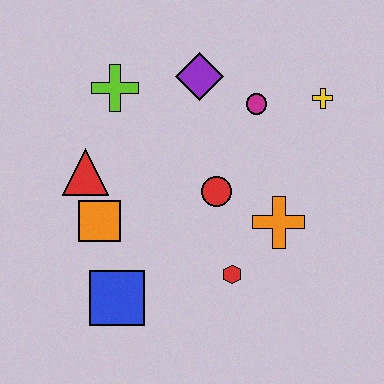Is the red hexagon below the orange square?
Yes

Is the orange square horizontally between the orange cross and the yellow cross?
No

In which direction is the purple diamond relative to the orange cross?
The purple diamond is above the orange cross.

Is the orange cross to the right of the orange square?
Yes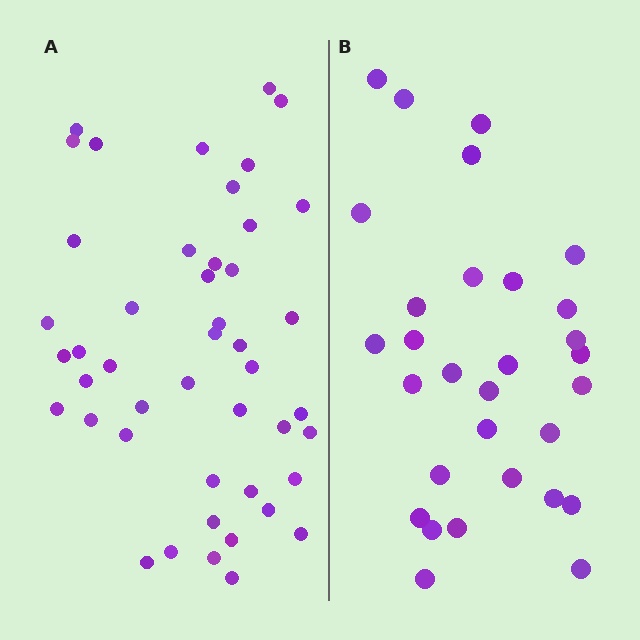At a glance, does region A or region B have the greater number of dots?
Region A (the left region) has more dots.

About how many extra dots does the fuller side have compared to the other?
Region A has approximately 15 more dots than region B.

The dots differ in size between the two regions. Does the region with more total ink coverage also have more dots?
No. Region B has more total ink coverage because its dots are larger, but region A actually contains more individual dots. Total area can be misleading — the number of items is what matters here.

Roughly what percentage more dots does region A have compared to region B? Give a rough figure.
About 55% more.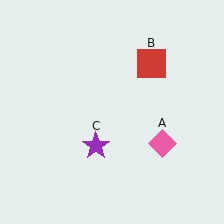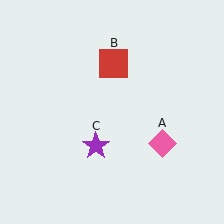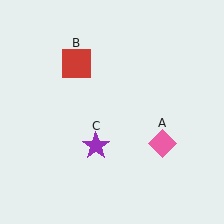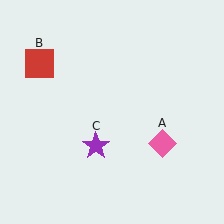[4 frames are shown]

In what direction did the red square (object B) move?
The red square (object B) moved left.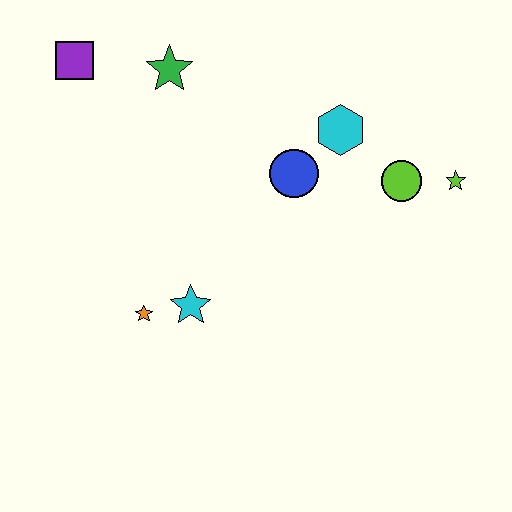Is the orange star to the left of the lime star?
Yes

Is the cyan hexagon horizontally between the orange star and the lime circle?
Yes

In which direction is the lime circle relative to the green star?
The lime circle is to the right of the green star.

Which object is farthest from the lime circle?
The purple square is farthest from the lime circle.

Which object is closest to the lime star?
The lime circle is closest to the lime star.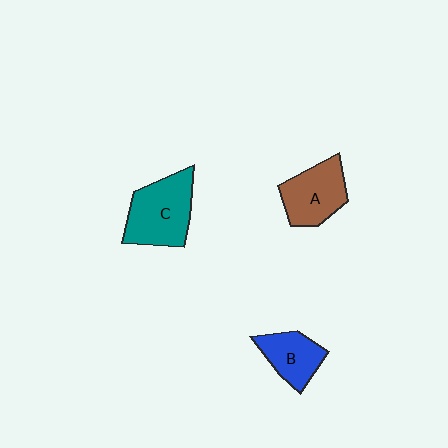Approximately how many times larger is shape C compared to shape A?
Approximately 1.2 times.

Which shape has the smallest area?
Shape B (blue).